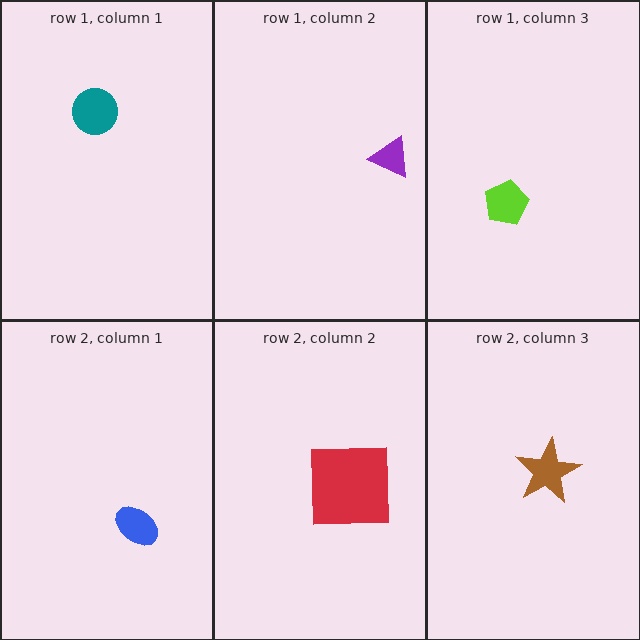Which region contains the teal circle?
The row 1, column 1 region.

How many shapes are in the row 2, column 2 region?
1.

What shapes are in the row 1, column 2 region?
The purple triangle.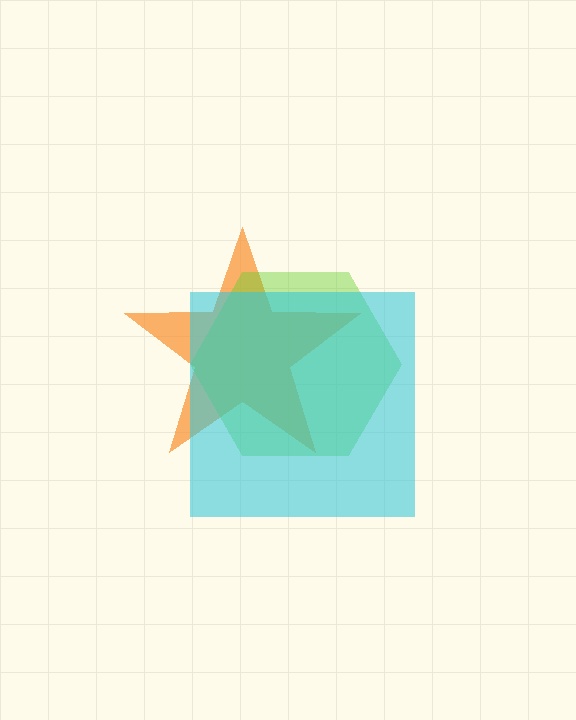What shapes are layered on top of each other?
The layered shapes are: an orange star, a lime hexagon, a cyan square.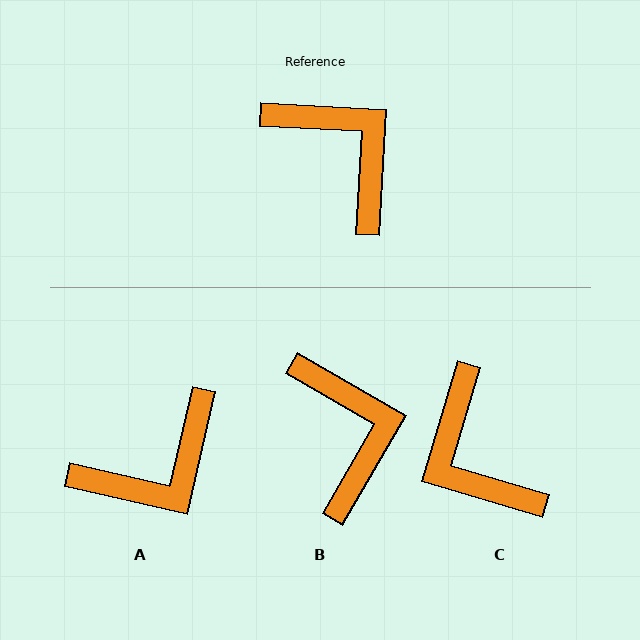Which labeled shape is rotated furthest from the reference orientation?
C, about 167 degrees away.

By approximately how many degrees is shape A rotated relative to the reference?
Approximately 100 degrees clockwise.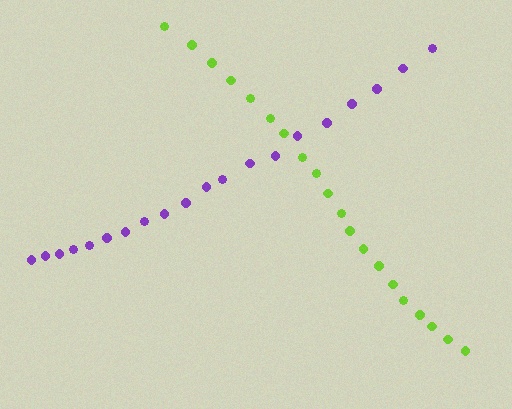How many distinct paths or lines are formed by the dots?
There are 2 distinct paths.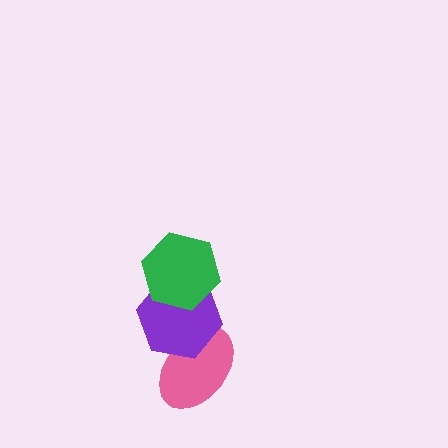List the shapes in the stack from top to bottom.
From top to bottom: the green hexagon, the purple hexagon, the pink ellipse.